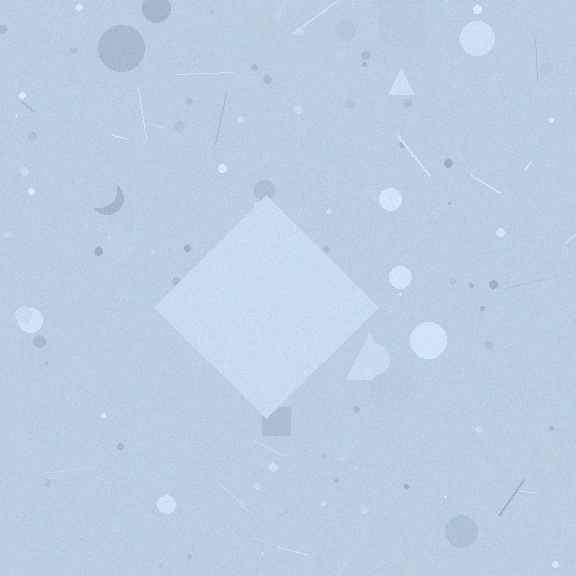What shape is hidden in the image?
A diamond is hidden in the image.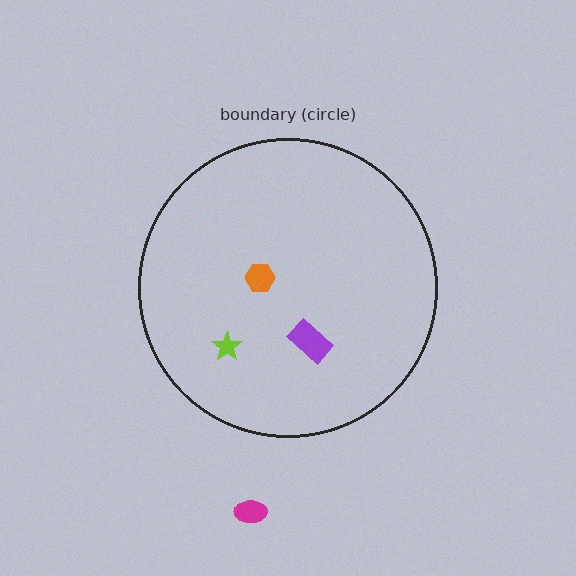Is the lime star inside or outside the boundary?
Inside.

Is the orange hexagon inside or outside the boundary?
Inside.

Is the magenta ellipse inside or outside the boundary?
Outside.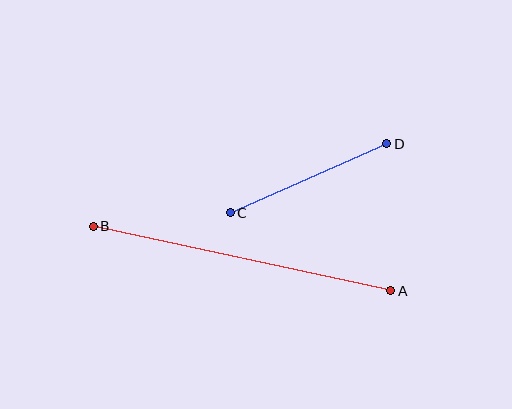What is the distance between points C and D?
The distance is approximately 171 pixels.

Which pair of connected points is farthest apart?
Points A and B are farthest apart.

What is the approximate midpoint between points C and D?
The midpoint is at approximately (308, 178) pixels.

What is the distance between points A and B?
The distance is approximately 304 pixels.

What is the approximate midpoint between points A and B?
The midpoint is at approximately (242, 259) pixels.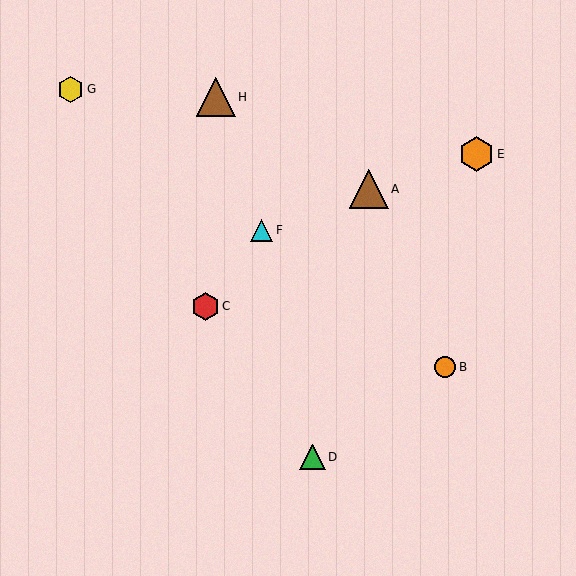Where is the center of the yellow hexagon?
The center of the yellow hexagon is at (70, 89).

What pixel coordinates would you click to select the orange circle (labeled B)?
Click at (445, 367) to select the orange circle B.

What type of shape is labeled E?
Shape E is an orange hexagon.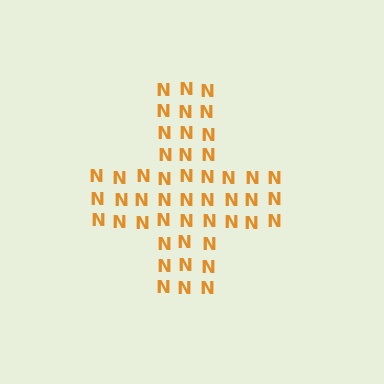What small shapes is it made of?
It is made of small letter N's.